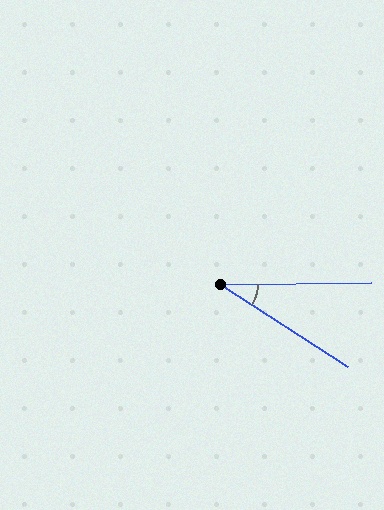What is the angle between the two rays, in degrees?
Approximately 33 degrees.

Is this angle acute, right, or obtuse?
It is acute.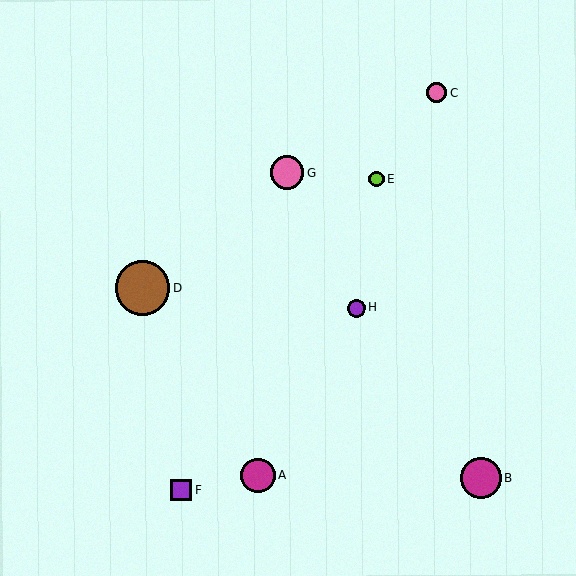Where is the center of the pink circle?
The center of the pink circle is at (287, 173).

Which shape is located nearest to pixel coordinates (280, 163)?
The pink circle (labeled G) at (287, 173) is nearest to that location.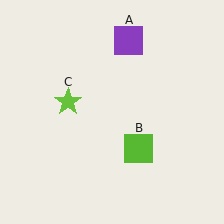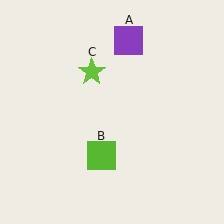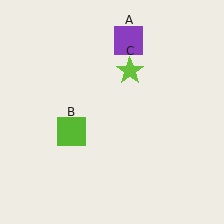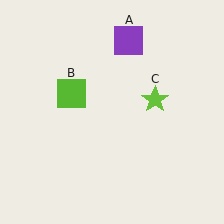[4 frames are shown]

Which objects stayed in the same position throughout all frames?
Purple square (object A) remained stationary.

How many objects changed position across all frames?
2 objects changed position: lime square (object B), lime star (object C).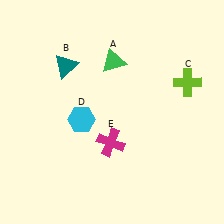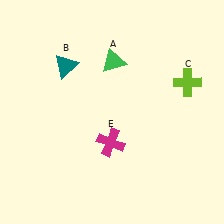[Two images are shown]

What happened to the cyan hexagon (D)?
The cyan hexagon (D) was removed in Image 2. It was in the bottom-left area of Image 1.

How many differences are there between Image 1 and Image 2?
There is 1 difference between the two images.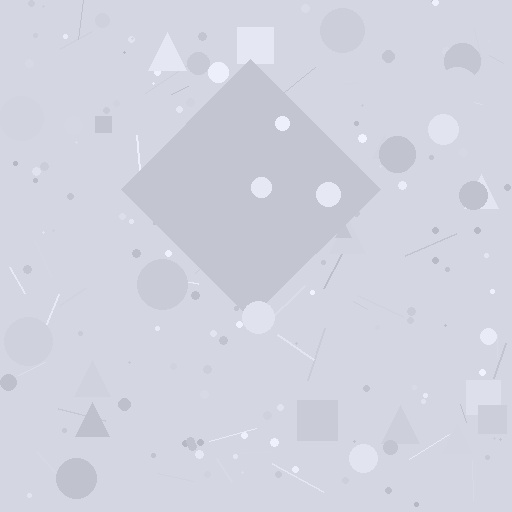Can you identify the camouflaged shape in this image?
The camouflaged shape is a diamond.